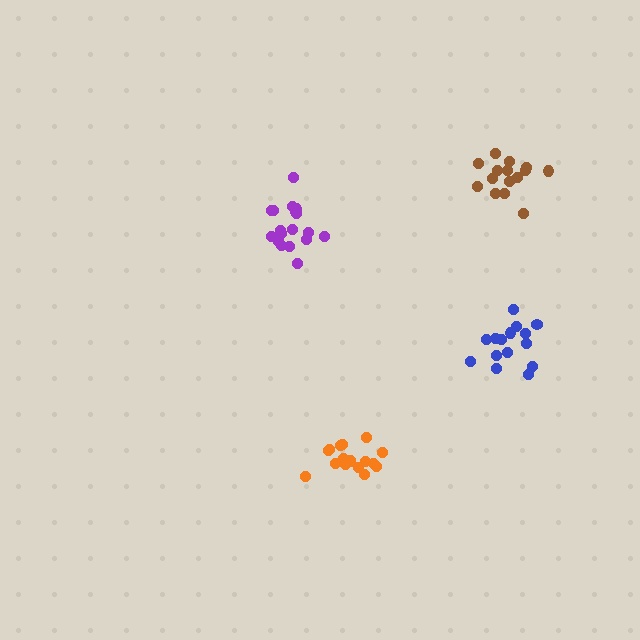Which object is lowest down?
The orange cluster is bottommost.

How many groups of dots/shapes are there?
There are 4 groups.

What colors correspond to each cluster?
The clusters are colored: blue, purple, brown, orange.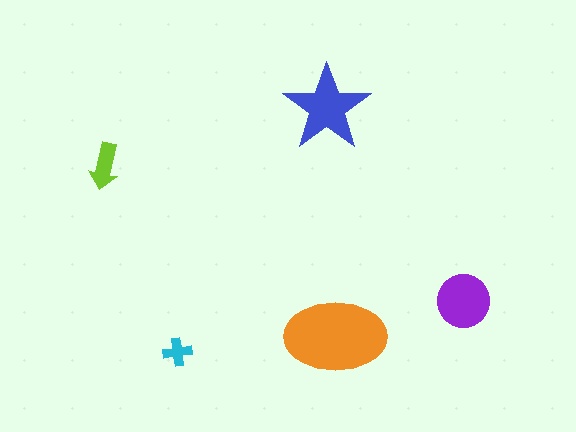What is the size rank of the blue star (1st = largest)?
2nd.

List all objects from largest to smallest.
The orange ellipse, the blue star, the purple circle, the lime arrow, the cyan cross.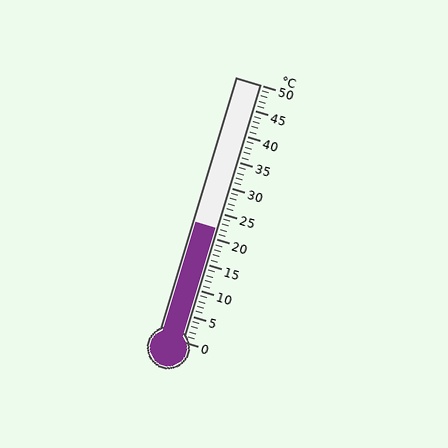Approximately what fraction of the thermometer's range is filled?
The thermometer is filled to approximately 45% of its range.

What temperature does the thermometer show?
The thermometer shows approximately 22°C.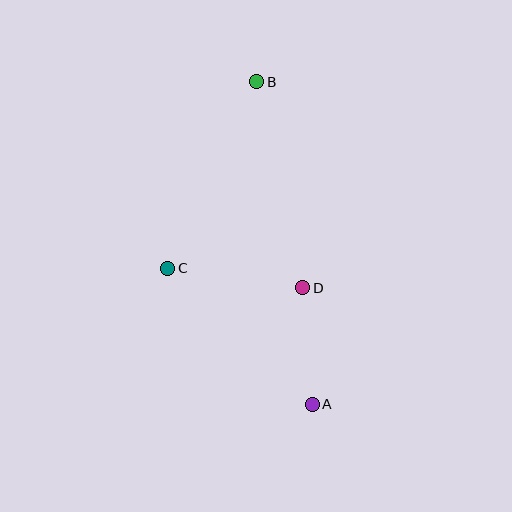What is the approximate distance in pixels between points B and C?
The distance between B and C is approximately 207 pixels.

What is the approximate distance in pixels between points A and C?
The distance between A and C is approximately 199 pixels.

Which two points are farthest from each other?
Points A and B are farthest from each other.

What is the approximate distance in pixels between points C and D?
The distance between C and D is approximately 137 pixels.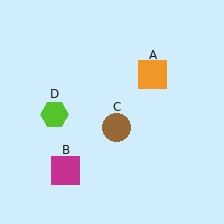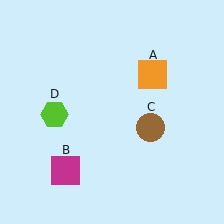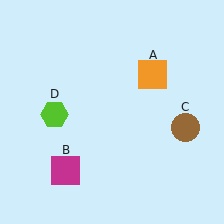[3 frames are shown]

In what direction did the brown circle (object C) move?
The brown circle (object C) moved right.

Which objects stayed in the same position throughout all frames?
Orange square (object A) and magenta square (object B) and lime hexagon (object D) remained stationary.